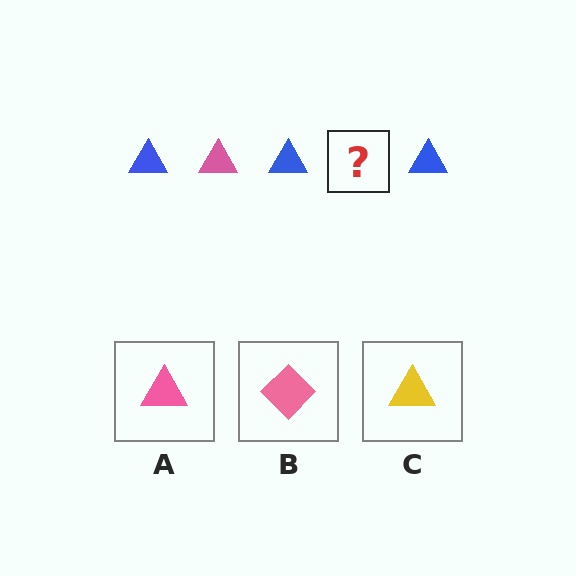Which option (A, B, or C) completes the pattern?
A.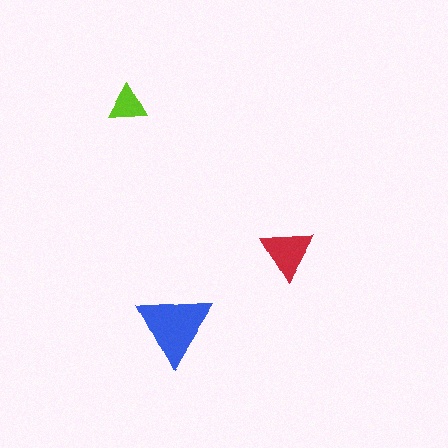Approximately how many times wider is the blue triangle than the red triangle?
About 1.5 times wider.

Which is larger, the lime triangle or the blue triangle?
The blue one.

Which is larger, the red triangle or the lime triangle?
The red one.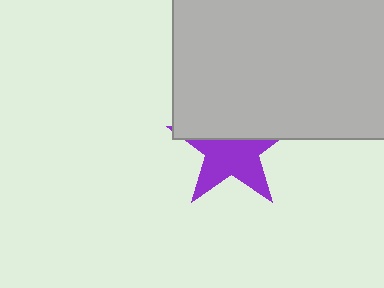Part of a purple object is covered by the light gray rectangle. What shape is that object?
It is a star.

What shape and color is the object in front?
The object in front is a light gray rectangle.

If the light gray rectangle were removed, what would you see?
You would see the complete purple star.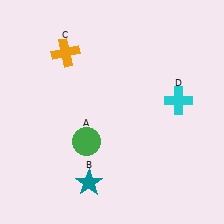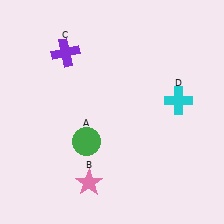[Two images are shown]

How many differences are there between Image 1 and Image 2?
There are 2 differences between the two images.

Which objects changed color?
B changed from teal to pink. C changed from orange to purple.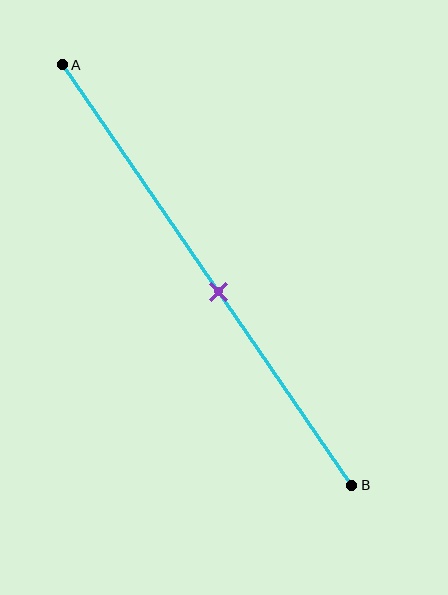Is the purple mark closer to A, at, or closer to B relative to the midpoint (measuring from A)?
The purple mark is closer to point B than the midpoint of segment AB.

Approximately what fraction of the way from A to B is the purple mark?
The purple mark is approximately 55% of the way from A to B.